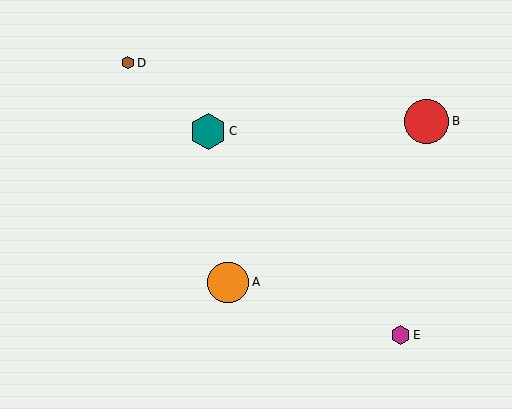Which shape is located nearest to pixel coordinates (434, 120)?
The red circle (labeled B) at (427, 121) is nearest to that location.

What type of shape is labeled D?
Shape D is a brown hexagon.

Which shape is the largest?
The red circle (labeled B) is the largest.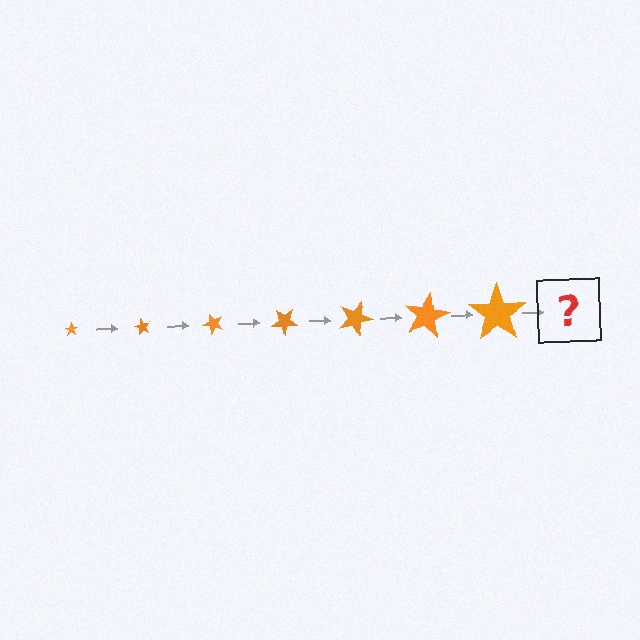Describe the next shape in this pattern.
It should be a star, larger than the previous one and rotated 420 degrees from the start.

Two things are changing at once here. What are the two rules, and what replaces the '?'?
The two rules are that the star grows larger each step and it rotates 60 degrees each step. The '?' should be a star, larger than the previous one and rotated 420 degrees from the start.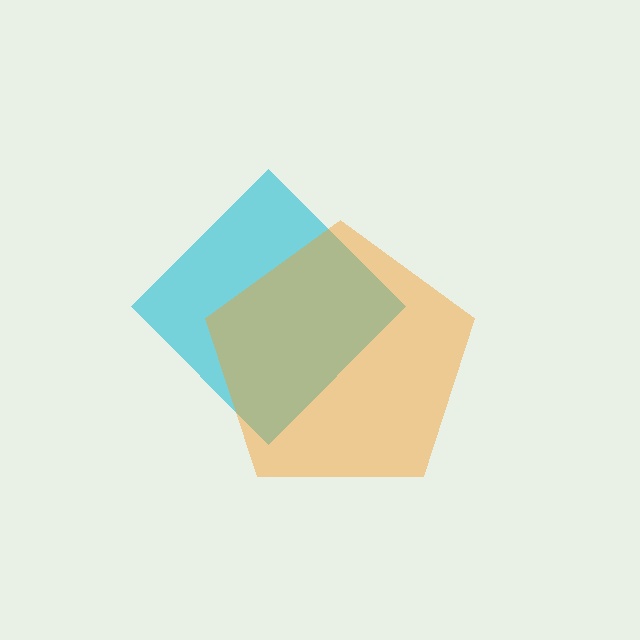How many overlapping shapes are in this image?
There are 2 overlapping shapes in the image.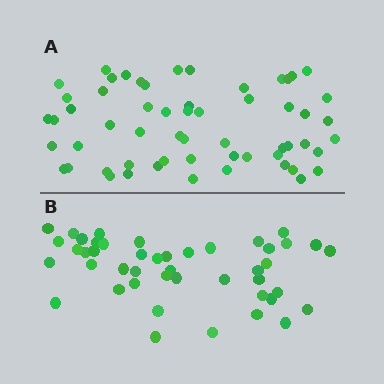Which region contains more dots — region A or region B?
Region A (the top region) has more dots.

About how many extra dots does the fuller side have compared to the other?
Region A has approximately 15 more dots than region B.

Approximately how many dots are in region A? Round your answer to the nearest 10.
About 60 dots. (The exact count is 58, which rounds to 60.)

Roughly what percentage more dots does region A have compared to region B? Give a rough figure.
About 30% more.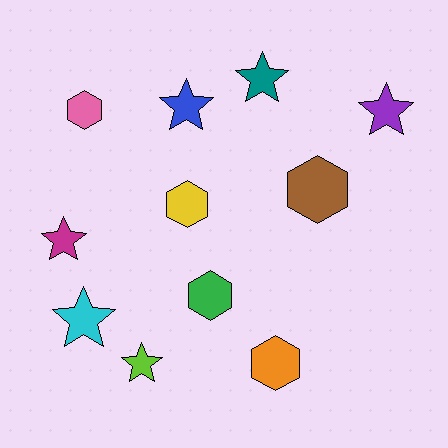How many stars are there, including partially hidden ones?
There are 6 stars.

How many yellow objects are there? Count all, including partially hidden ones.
There is 1 yellow object.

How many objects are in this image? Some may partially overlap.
There are 11 objects.